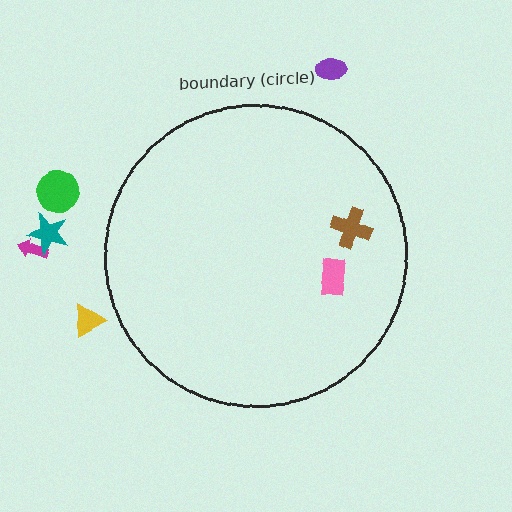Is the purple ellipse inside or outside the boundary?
Outside.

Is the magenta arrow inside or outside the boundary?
Outside.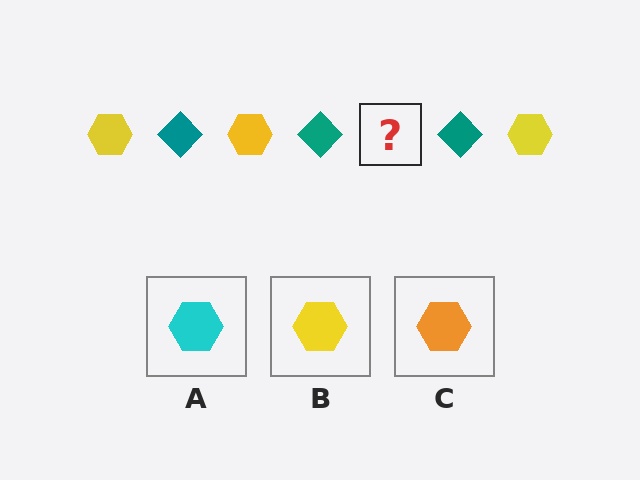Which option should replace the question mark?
Option B.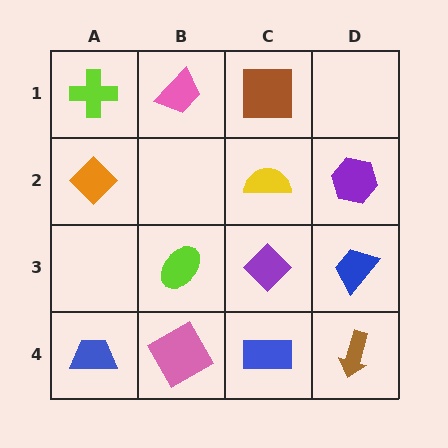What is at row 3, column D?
A blue trapezoid.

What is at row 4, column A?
A blue trapezoid.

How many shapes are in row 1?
3 shapes.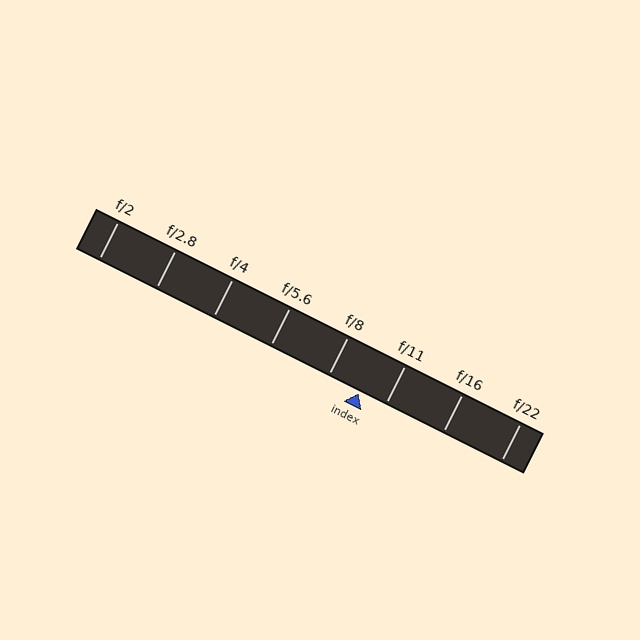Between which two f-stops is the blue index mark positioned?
The index mark is between f/8 and f/11.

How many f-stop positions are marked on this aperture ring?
There are 8 f-stop positions marked.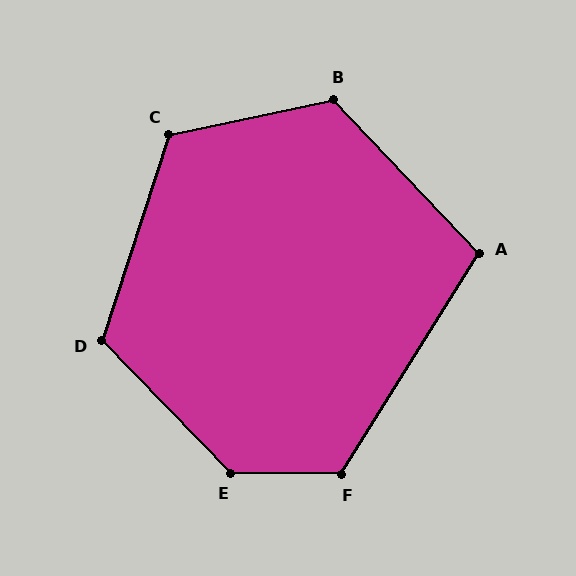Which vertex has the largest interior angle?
E, at approximately 135 degrees.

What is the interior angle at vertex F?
Approximately 121 degrees (obtuse).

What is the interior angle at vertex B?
Approximately 121 degrees (obtuse).